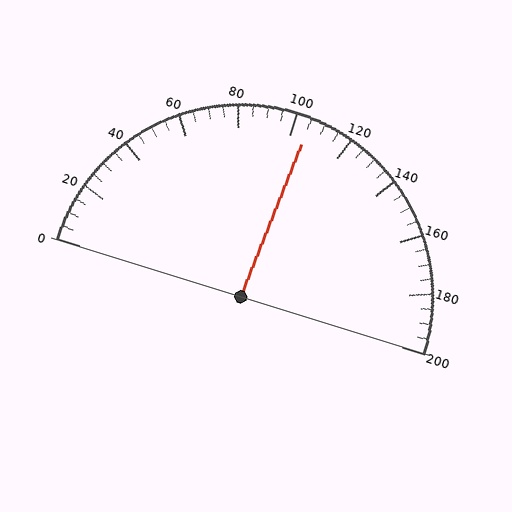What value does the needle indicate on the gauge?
The needle indicates approximately 105.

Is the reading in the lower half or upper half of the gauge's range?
The reading is in the upper half of the range (0 to 200).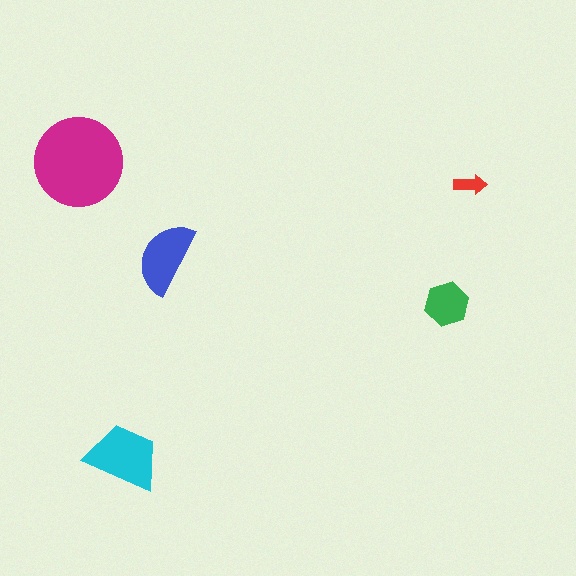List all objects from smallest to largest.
The red arrow, the green hexagon, the blue semicircle, the cyan trapezoid, the magenta circle.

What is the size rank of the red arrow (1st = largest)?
5th.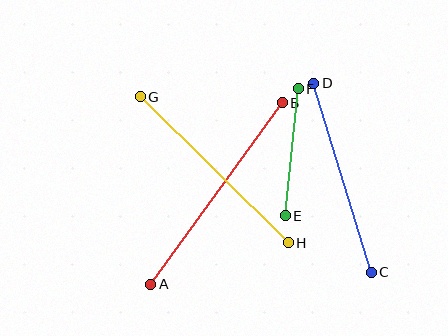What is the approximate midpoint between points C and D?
The midpoint is at approximately (343, 178) pixels.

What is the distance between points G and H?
The distance is approximately 208 pixels.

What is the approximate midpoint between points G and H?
The midpoint is at approximately (214, 170) pixels.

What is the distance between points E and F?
The distance is approximately 128 pixels.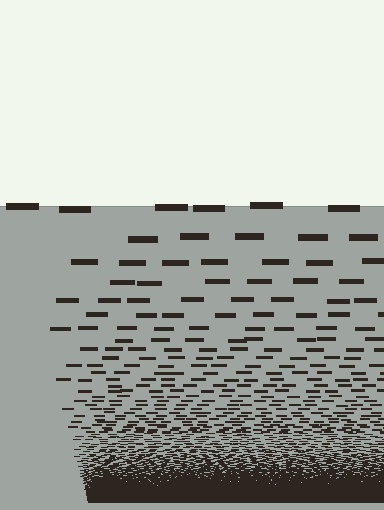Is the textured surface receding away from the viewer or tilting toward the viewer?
The surface appears to tilt toward the viewer. Texture elements get larger and sparser toward the top.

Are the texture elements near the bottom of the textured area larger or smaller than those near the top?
Smaller. The gradient is inverted — elements near the bottom are smaller and denser.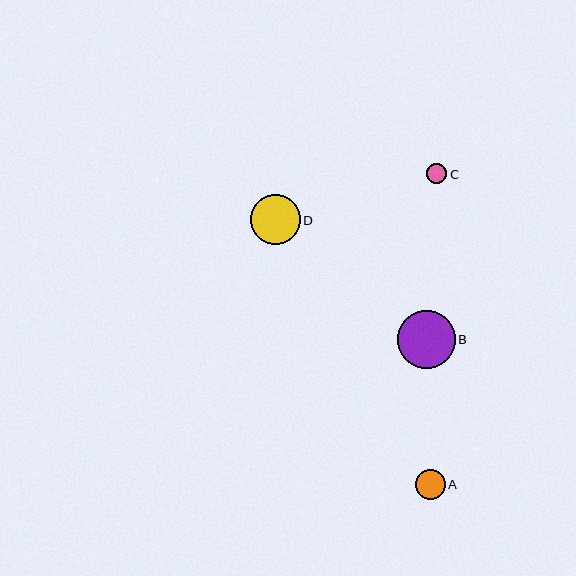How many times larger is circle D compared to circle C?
Circle D is approximately 2.5 times the size of circle C.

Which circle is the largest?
Circle B is the largest with a size of approximately 58 pixels.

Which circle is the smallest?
Circle C is the smallest with a size of approximately 20 pixels.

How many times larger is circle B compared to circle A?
Circle B is approximately 1.9 times the size of circle A.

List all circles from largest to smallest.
From largest to smallest: B, D, A, C.